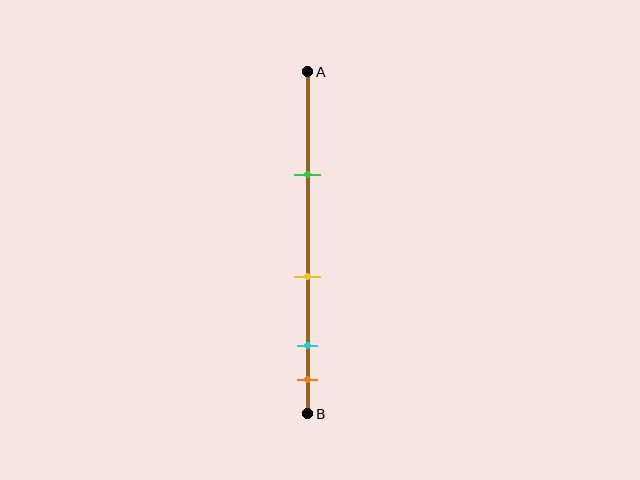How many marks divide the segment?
There are 4 marks dividing the segment.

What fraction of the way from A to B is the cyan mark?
The cyan mark is approximately 80% (0.8) of the way from A to B.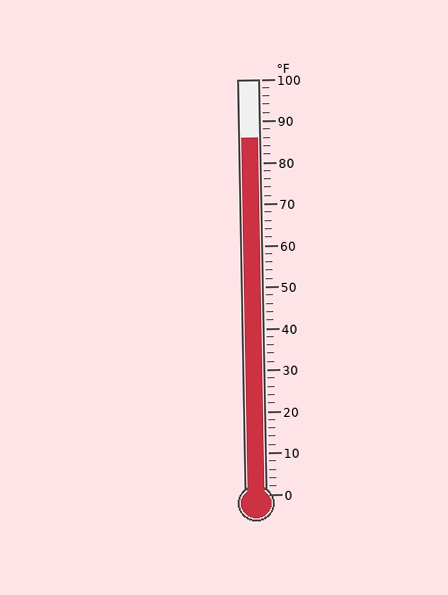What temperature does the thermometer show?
The thermometer shows approximately 86°F.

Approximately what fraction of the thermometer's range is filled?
The thermometer is filled to approximately 85% of its range.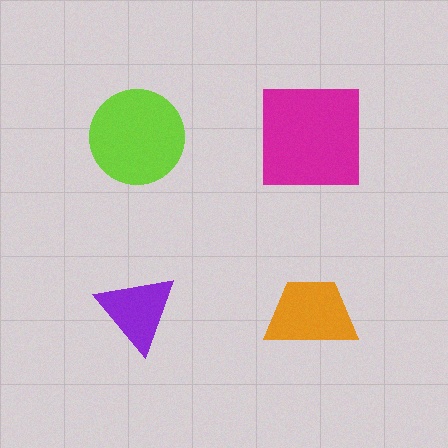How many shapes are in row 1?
2 shapes.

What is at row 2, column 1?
A purple triangle.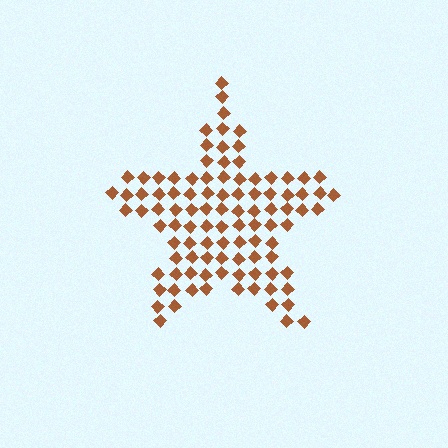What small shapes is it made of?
It is made of small diamonds.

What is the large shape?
The large shape is a star.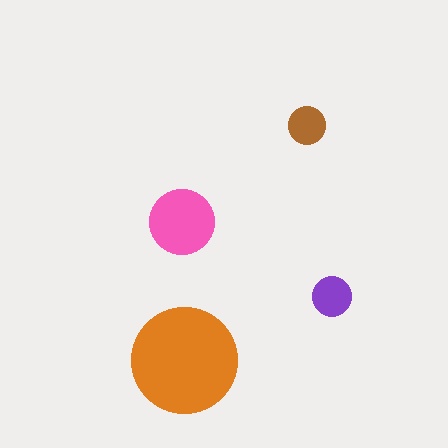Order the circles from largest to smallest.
the orange one, the pink one, the purple one, the brown one.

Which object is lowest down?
The orange circle is bottommost.